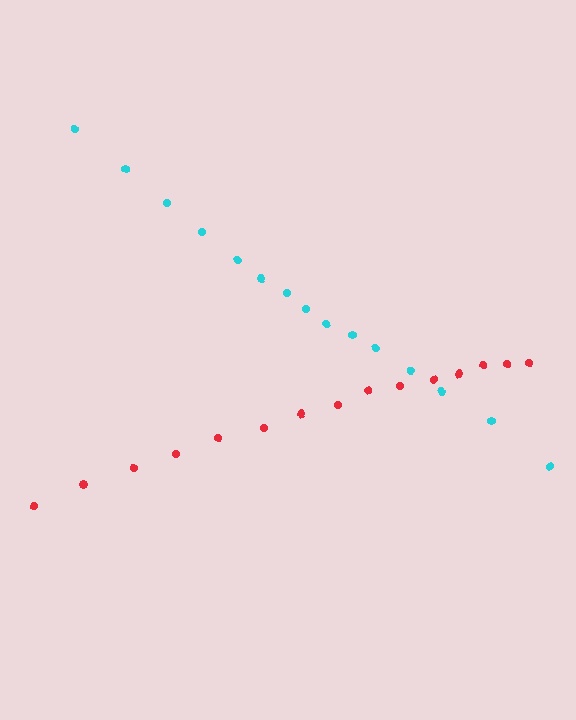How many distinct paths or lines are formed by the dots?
There are 2 distinct paths.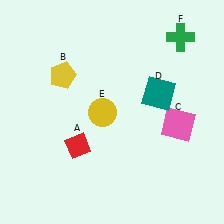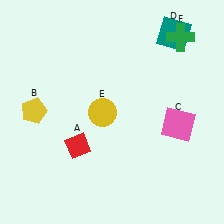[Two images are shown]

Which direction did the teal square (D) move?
The teal square (D) moved up.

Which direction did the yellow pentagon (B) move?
The yellow pentagon (B) moved down.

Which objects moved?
The objects that moved are: the yellow pentagon (B), the teal square (D).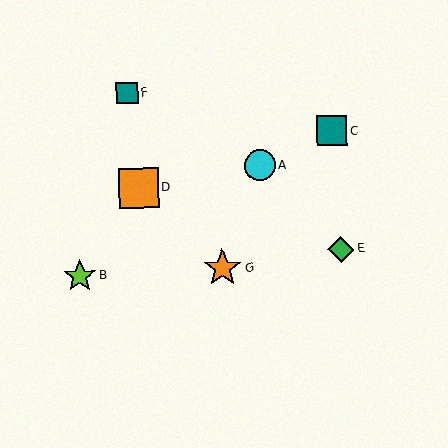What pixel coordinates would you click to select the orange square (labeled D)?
Click at (139, 188) to select the orange square D.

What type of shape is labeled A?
Shape A is a cyan circle.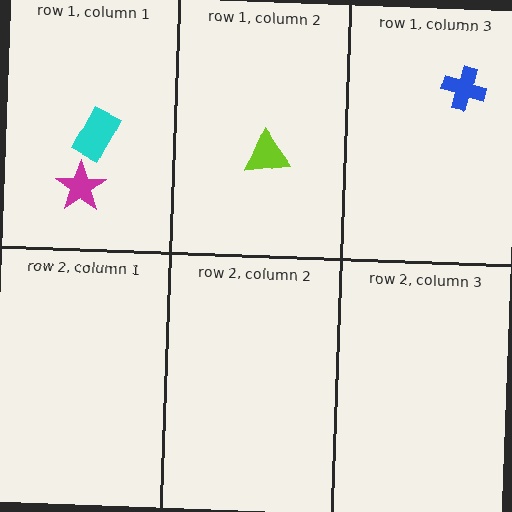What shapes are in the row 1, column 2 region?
The lime triangle.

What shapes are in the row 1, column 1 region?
The cyan rectangle, the magenta star.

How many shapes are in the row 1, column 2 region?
1.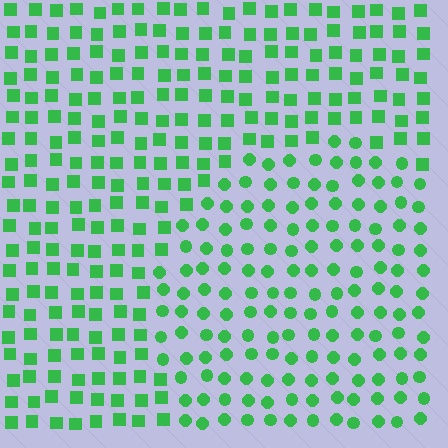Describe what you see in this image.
The image is filled with small green elements arranged in a uniform grid. A circle-shaped region contains circles, while the surrounding area contains squares. The boundary is defined purely by the change in element shape.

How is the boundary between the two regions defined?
The boundary is defined by a change in element shape: circles inside vs. squares outside. All elements share the same color and spacing.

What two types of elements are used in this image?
The image uses circles inside the circle region and squares outside it.